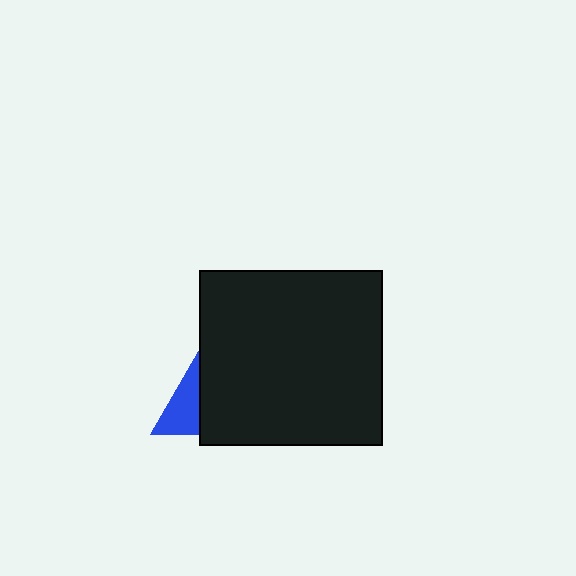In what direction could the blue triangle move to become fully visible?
The blue triangle could move left. That would shift it out from behind the black rectangle entirely.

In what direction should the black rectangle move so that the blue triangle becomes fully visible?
The black rectangle should move right. That is the shortest direction to clear the overlap and leave the blue triangle fully visible.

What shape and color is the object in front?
The object in front is a black rectangle.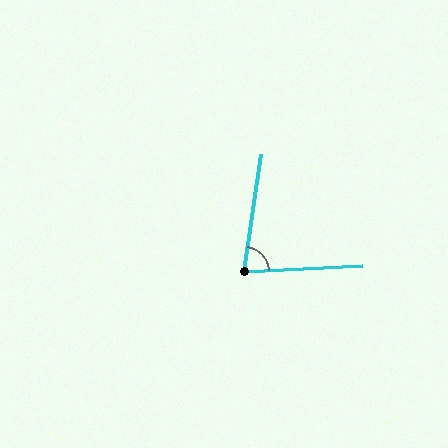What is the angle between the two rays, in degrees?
Approximately 79 degrees.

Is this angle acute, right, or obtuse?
It is acute.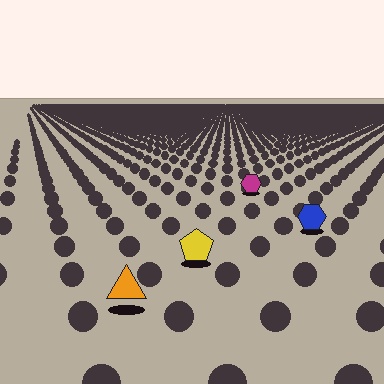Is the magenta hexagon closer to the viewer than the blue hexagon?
No. The blue hexagon is closer — you can tell from the texture gradient: the ground texture is coarser near it.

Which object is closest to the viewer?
The orange triangle is closest. The texture marks near it are larger and more spread out.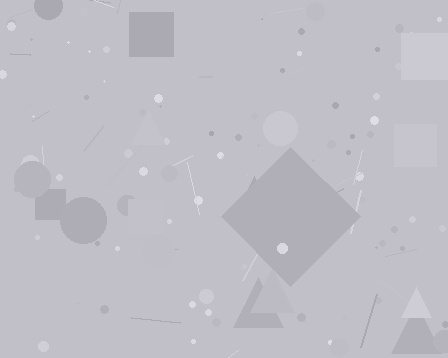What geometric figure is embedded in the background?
A diamond is embedded in the background.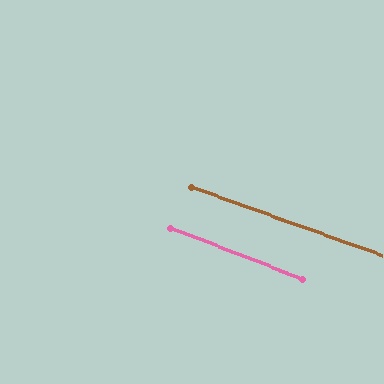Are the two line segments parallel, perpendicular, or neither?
Parallel — their directions differ by only 1.4°.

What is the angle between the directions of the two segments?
Approximately 1 degree.